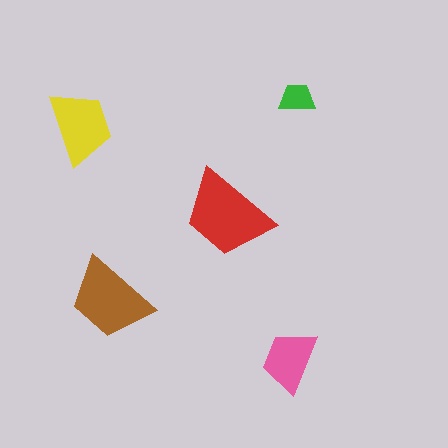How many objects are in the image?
There are 5 objects in the image.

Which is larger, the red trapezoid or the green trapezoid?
The red one.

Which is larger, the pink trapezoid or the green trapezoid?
The pink one.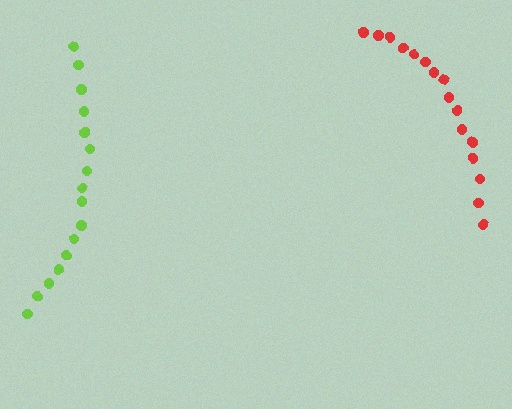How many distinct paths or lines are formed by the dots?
There are 2 distinct paths.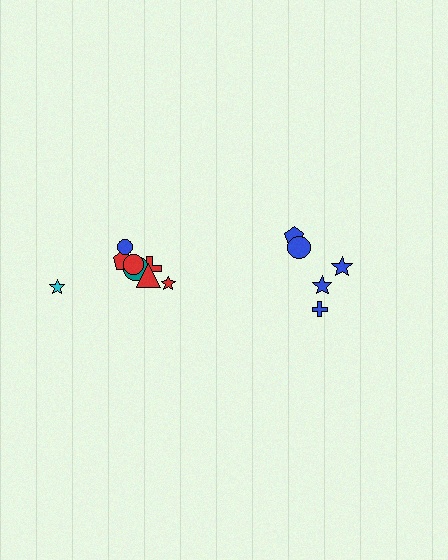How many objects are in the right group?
There are 5 objects.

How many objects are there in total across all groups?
There are 13 objects.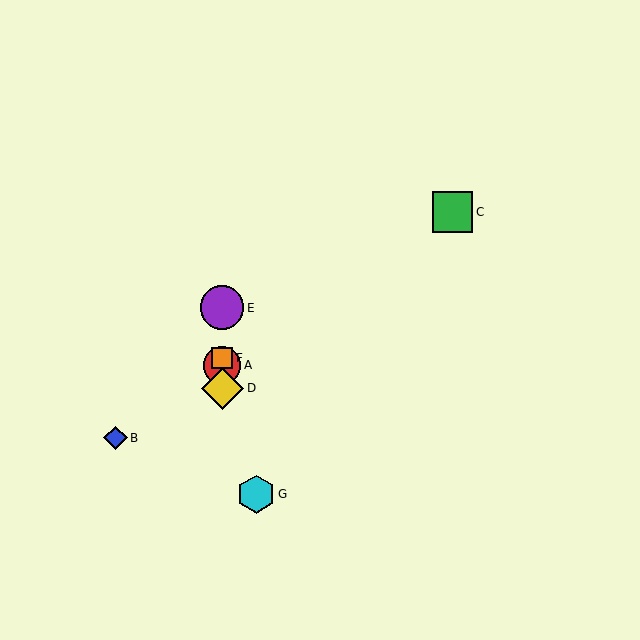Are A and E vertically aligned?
Yes, both are at x≈222.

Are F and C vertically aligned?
No, F is at x≈222 and C is at x≈453.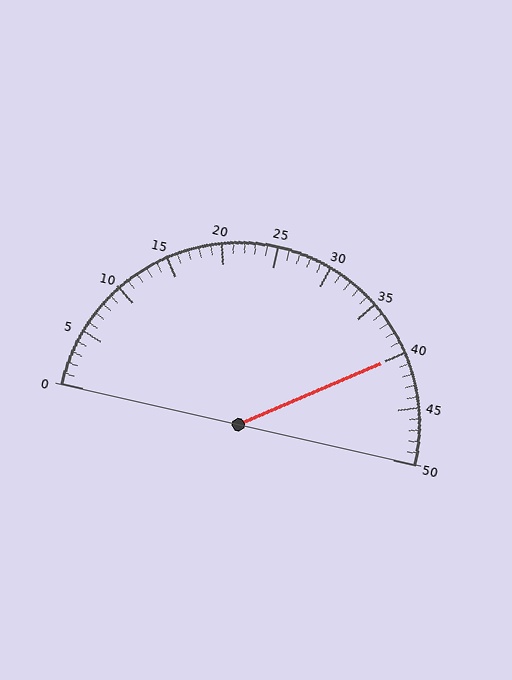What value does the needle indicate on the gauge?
The needle indicates approximately 40.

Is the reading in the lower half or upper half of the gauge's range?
The reading is in the upper half of the range (0 to 50).